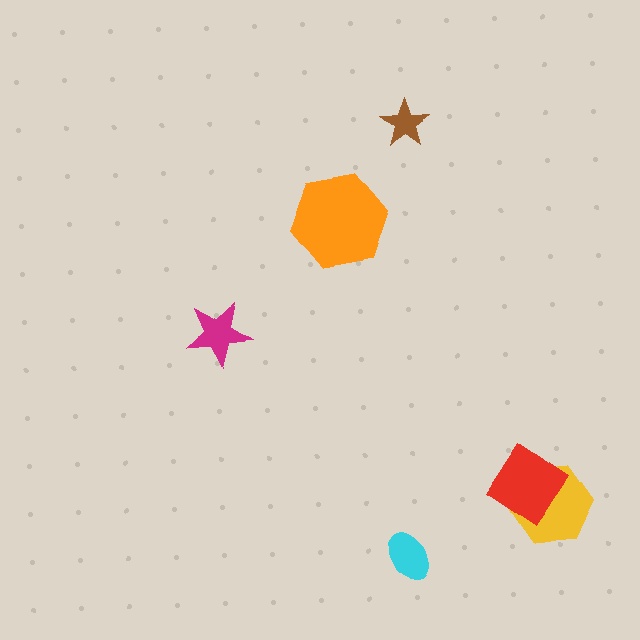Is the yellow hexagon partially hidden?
Yes, it is partially covered by another shape.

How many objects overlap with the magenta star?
0 objects overlap with the magenta star.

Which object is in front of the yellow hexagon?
The red diamond is in front of the yellow hexagon.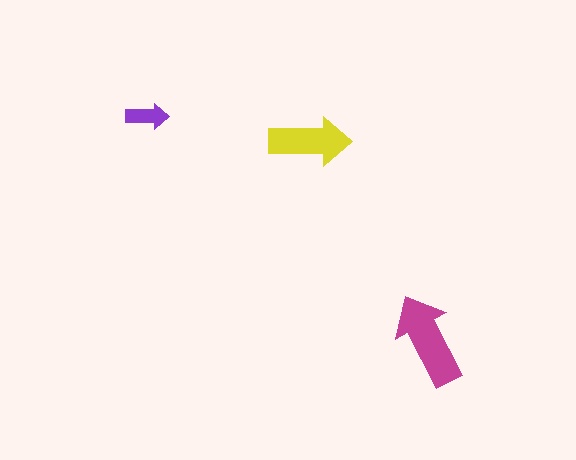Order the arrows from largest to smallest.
the magenta one, the yellow one, the purple one.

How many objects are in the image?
There are 3 objects in the image.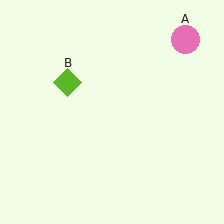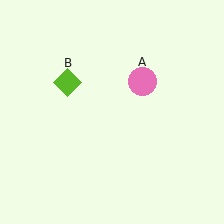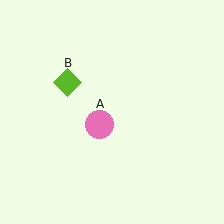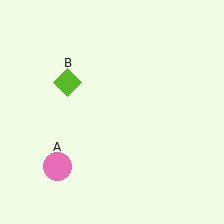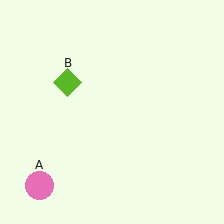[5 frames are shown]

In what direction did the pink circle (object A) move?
The pink circle (object A) moved down and to the left.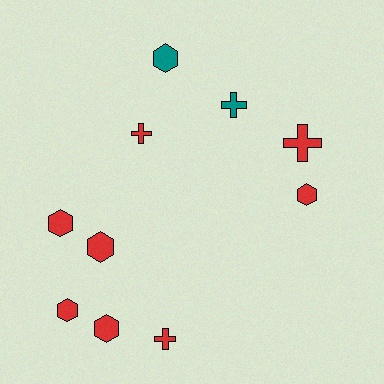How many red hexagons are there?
There are 5 red hexagons.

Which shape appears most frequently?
Hexagon, with 6 objects.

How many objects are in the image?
There are 10 objects.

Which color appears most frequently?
Red, with 8 objects.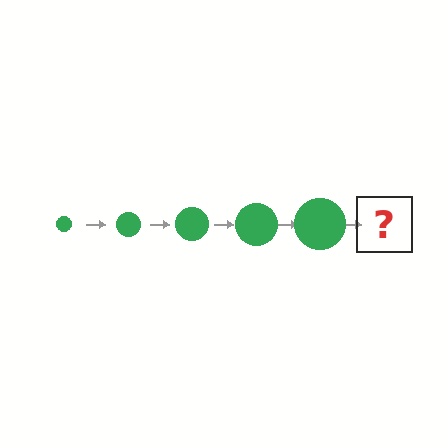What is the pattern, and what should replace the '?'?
The pattern is that the circle gets progressively larger each step. The '?' should be a green circle, larger than the previous one.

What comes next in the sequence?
The next element should be a green circle, larger than the previous one.